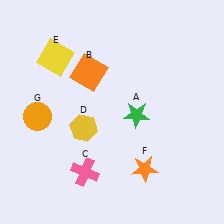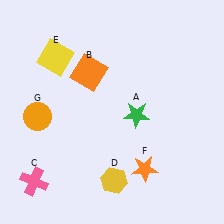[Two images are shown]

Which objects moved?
The objects that moved are: the pink cross (C), the yellow hexagon (D).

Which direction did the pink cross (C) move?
The pink cross (C) moved left.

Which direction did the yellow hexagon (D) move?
The yellow hexagon (D) moved down.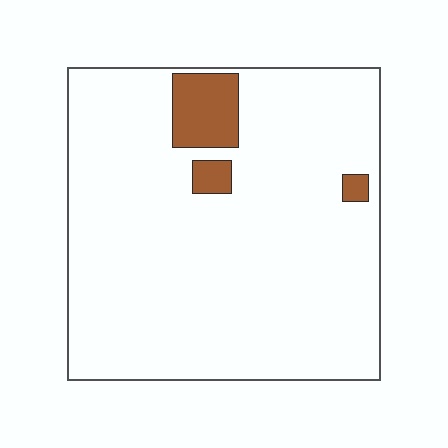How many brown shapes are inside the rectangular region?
3.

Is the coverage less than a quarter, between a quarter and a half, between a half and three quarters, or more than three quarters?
Less than a quarter.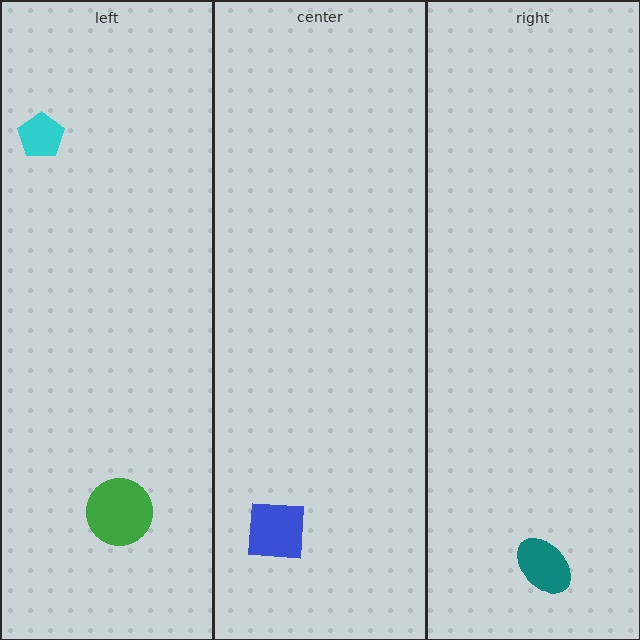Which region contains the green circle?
The left region.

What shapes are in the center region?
The blue square.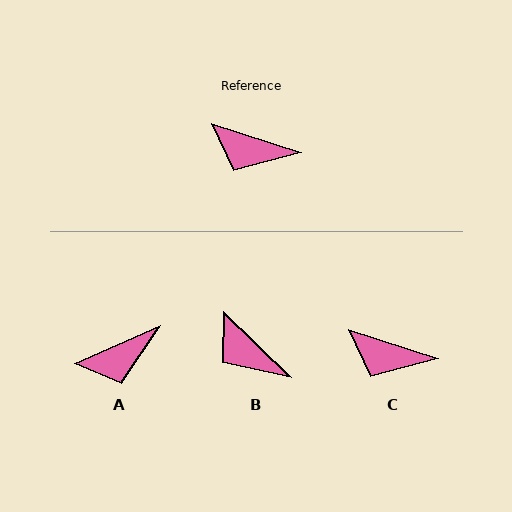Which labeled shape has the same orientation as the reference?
C.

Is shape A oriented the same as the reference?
No, it is off by about 42 degrees.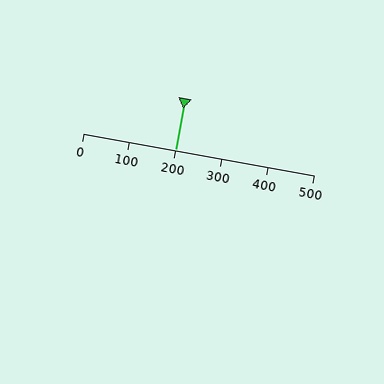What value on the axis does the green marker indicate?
The marker indicates approximately 200.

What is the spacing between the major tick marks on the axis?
The major ticks are spaced 100 apart.